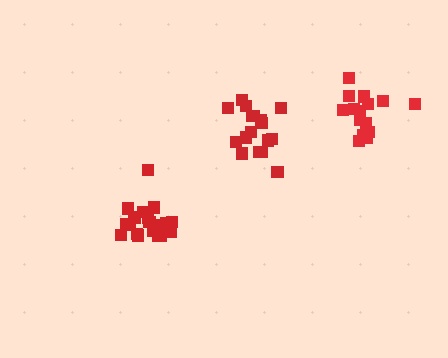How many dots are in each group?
Group 1: 20 dots, Group 2: 17 dots, Group 3: 15 dots (52 total).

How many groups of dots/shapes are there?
There are 3 groups.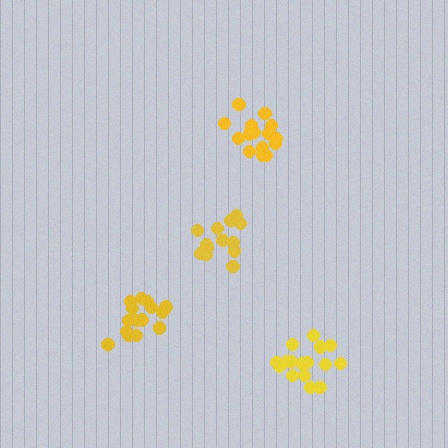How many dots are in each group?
Group 1: 15 dots, Group 2: 16 dots, Group 3: 16 dots, Group 4: 13 dots (60 total).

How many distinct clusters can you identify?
There are 4 distinct clusters.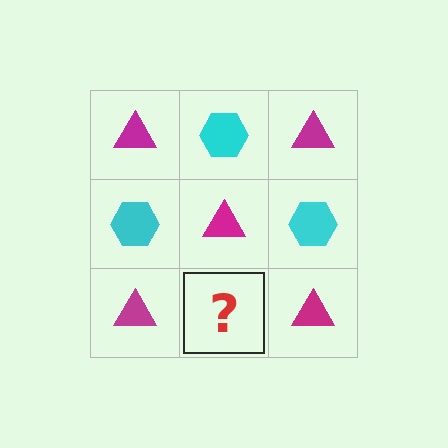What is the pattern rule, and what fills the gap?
The rule is that it alternates magenta triangle and cyan hexagon in a checkerboard pattern. The gap should be filled with a cyan hexagon.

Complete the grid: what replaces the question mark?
The question mark should be replaced with a cyan hexagon.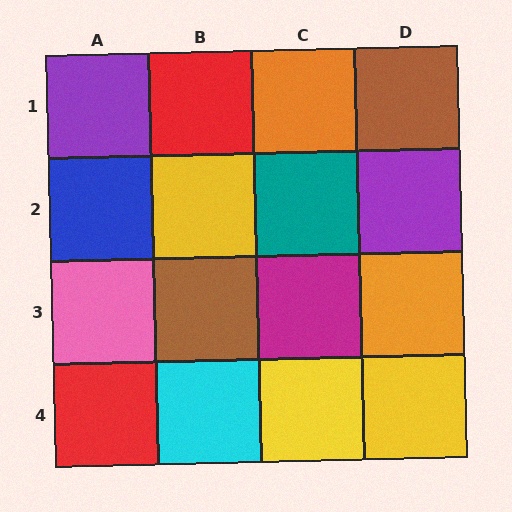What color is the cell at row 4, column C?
Yellow.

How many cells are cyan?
1 cell is cyan.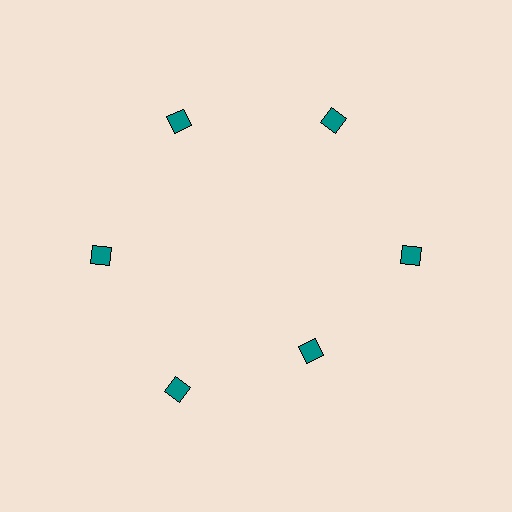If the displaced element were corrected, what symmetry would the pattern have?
It would have 6-fold rotational symmetry — the pattern would map onto itself every 60 degrees.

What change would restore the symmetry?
The symmetry would be restored by moving it outward, back onto the ring so that all 6 diamonds sit at equal angles and equal distance from the center.